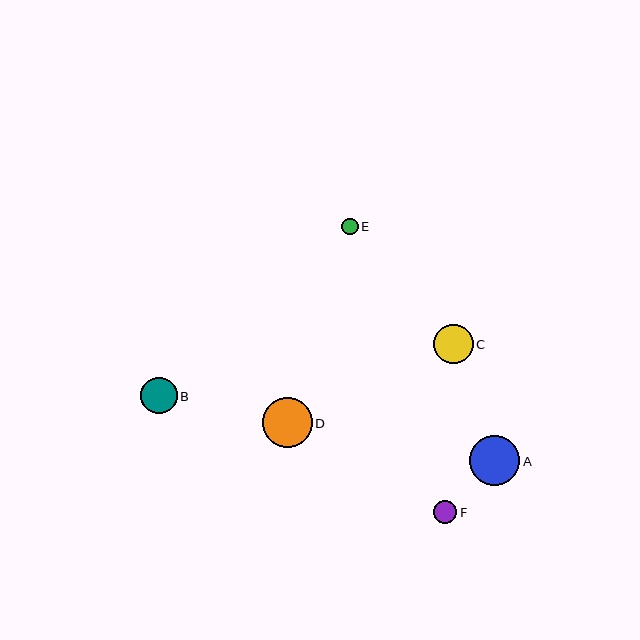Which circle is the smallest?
Circle E is the smallest with a size of approximately 17 pixels.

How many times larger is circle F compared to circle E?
Circle F is approximately 1.4 times the size of circle E.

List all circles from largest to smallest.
From largest to smallest: A, D, C, B, F, E.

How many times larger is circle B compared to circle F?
Circle B is approximately 1.6 times the size of circle F.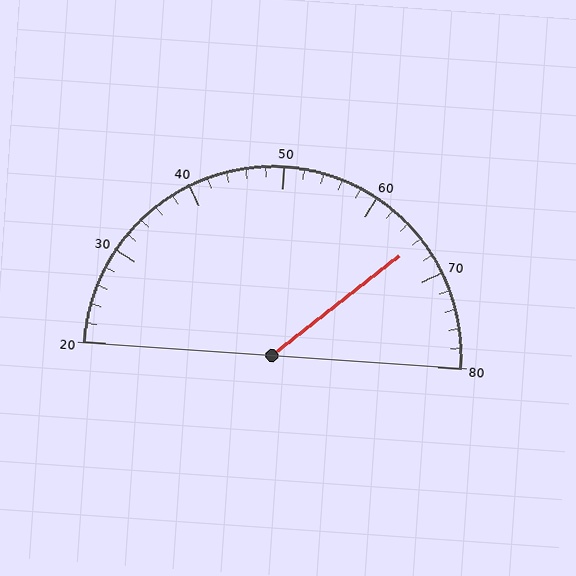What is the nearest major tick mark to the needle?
The nearest major tick mark is 70.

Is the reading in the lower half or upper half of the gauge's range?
The reading is in the upper half of the range (20 to 80).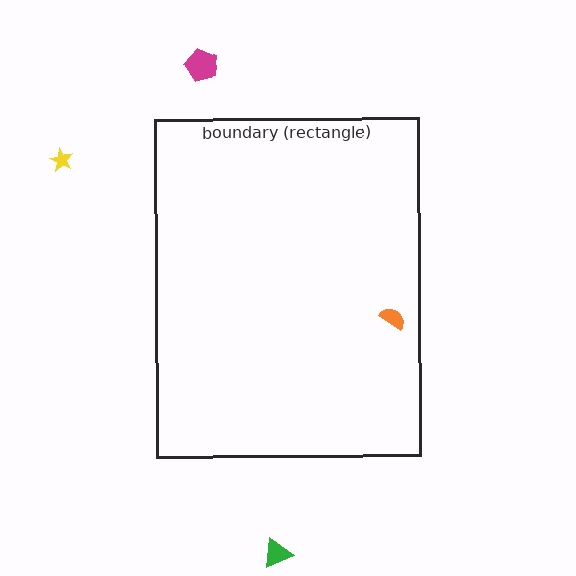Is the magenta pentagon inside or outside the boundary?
Outside.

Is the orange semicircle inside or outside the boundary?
Inside.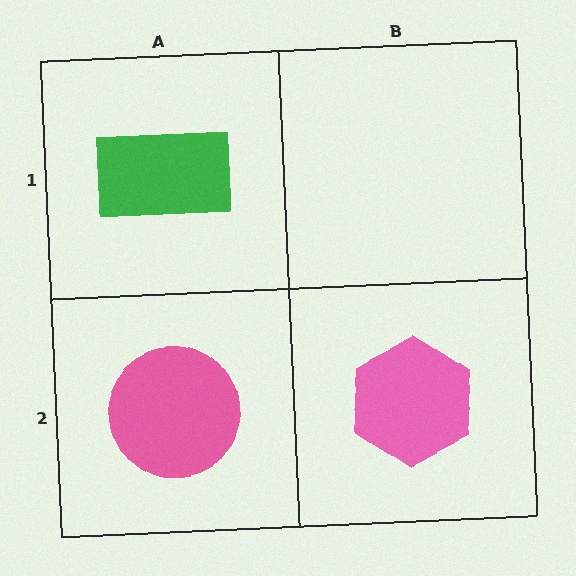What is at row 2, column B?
A pink hexagon.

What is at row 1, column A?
A green rectangle.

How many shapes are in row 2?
2 shapes.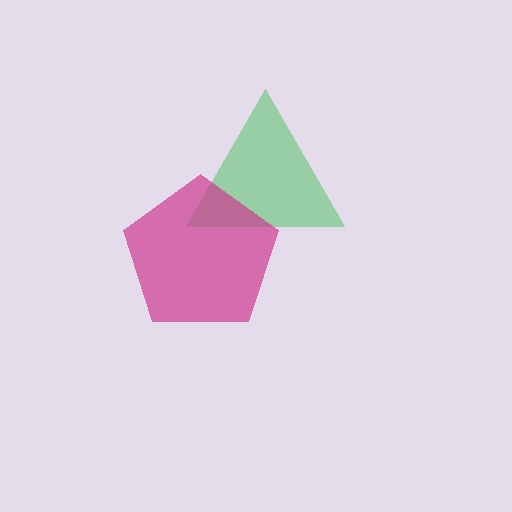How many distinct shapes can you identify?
There are 2 distinct shapes: a green triangle, a magenta pentagon.